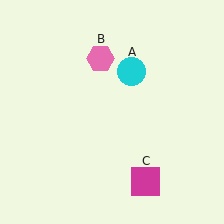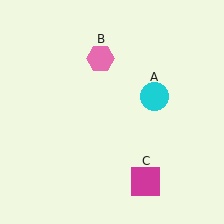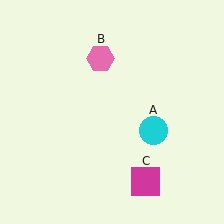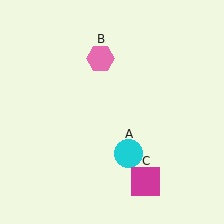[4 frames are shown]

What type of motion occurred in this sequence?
The cyan circle (object A) rotated clockwise around the center of the scene.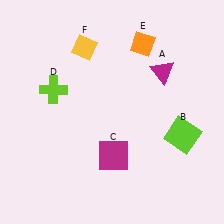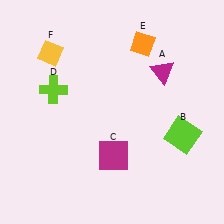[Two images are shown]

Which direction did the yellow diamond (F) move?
The yellow diamond (F) moved left.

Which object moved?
The yellow diamond (F) moved left.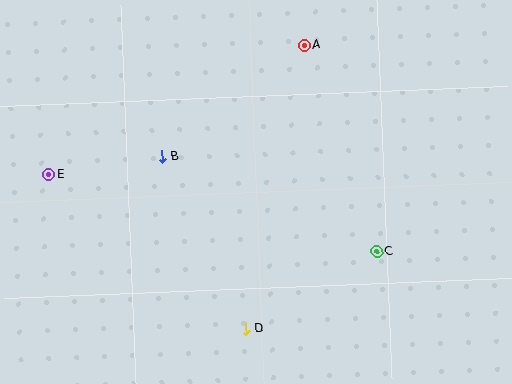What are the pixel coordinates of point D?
Point D is at (246, 329).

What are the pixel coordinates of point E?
Point E is at (49, 174).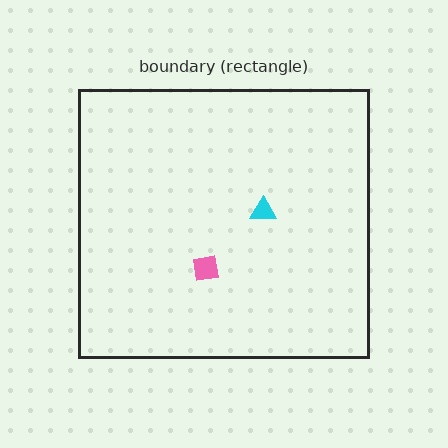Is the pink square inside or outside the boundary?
Inside.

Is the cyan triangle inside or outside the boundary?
Inside.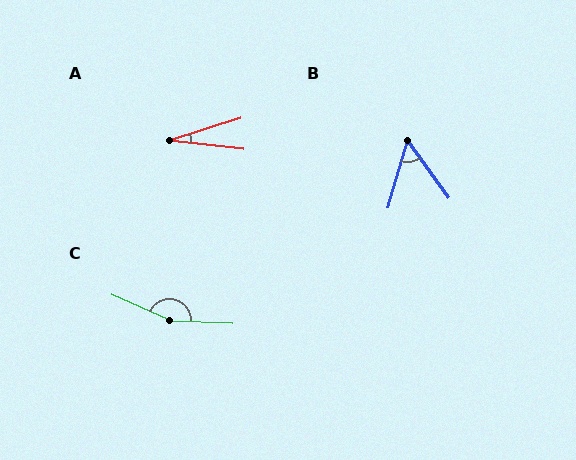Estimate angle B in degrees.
Approximately 52 degrees.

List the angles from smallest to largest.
A (23°), B (52°), C (158°).